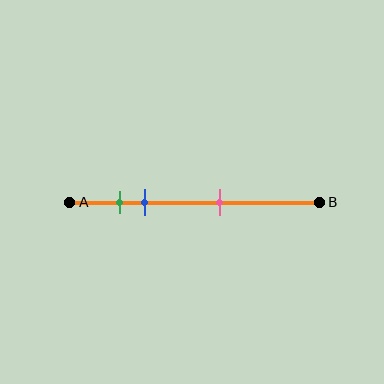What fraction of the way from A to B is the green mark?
The green mark is approximately 20% (0.2) of the way from A to B.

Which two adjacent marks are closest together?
The green and blue marks are the closest adjacent pair.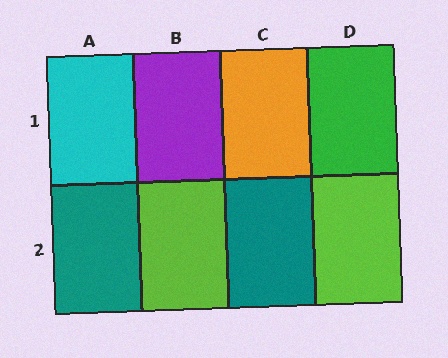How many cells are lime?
2 cells are lime.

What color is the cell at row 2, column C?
Teal.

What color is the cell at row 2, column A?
Teal.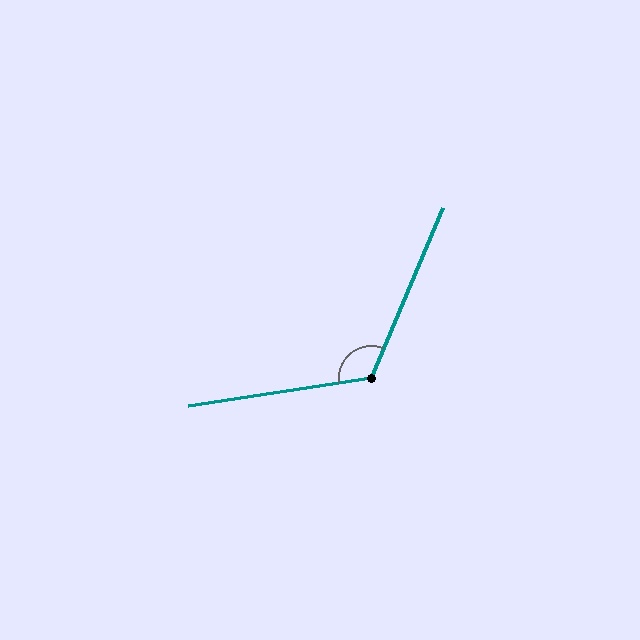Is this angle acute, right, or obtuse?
It is obtuse.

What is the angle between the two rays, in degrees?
Approximately 122 degrees.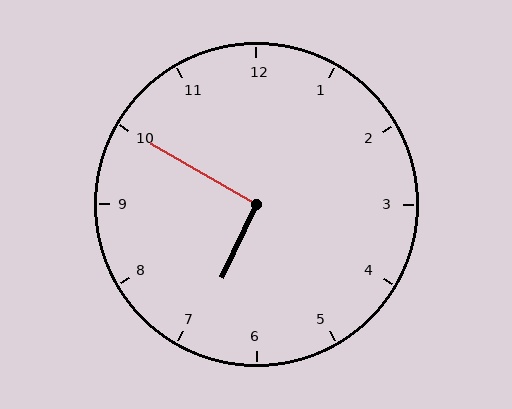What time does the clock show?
6:50.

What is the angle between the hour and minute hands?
Approximately 95 degrees.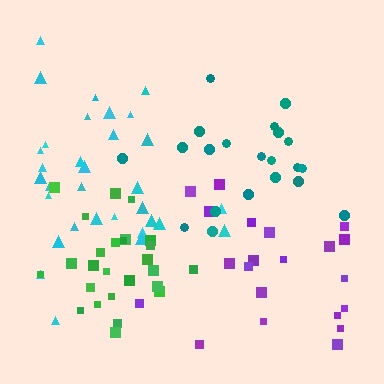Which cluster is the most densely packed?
Green.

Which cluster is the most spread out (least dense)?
Purple.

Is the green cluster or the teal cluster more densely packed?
Green.